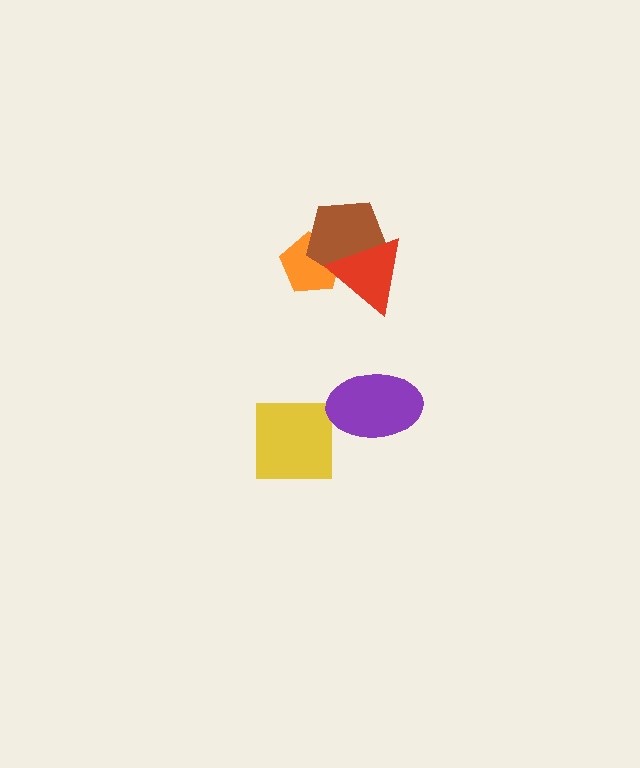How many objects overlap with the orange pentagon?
2 objects overlap with the orange pentagon.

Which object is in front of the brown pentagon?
The red triangle is in front of the brown pentagon.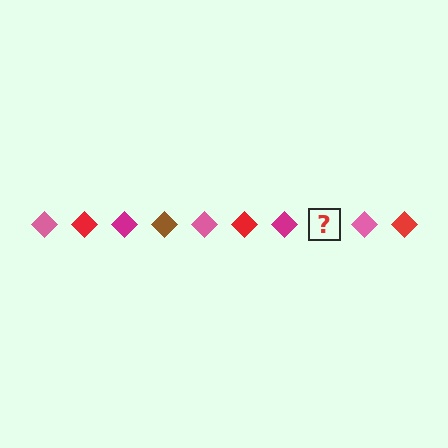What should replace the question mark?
The question mark should be replaced with a brown diamond.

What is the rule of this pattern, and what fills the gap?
The rule is that the pattern cycles through pink, red, magenta, brown diamonds. The gap should be filled with a brown diamond.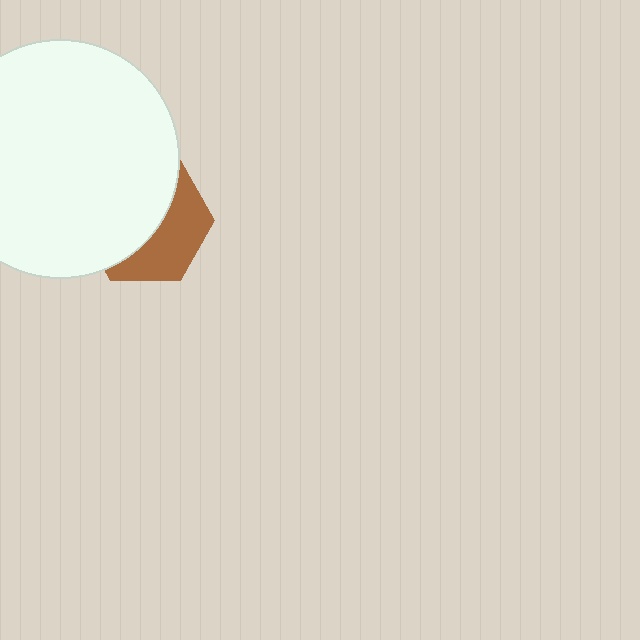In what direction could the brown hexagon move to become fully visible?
The brown hexagon could move toward the lower-right. That would shift it out from behind the white circle entirely.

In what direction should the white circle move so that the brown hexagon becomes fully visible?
The white circle should move toward the upper-left. That is the shortest direction to clear the overlap and leave the brown hexagon fully visible.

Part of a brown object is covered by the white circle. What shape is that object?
It is a hexagon.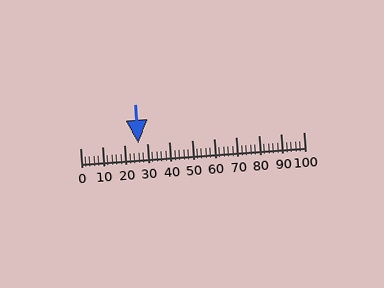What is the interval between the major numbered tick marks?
The major tick marks are spaced 10 units apart.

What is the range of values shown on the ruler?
The ruler shows values from 0 to 100.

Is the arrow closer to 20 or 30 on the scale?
The arrow is closer to 30.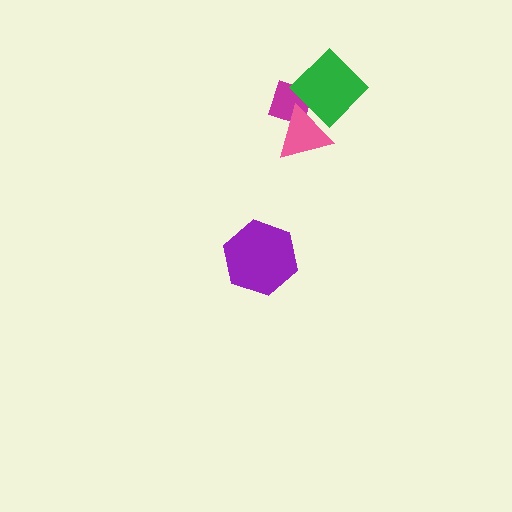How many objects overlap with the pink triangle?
2 objects overlap with the pink triangle.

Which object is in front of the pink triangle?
The green diamond is in front of the pink triangle.